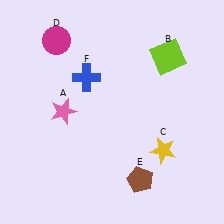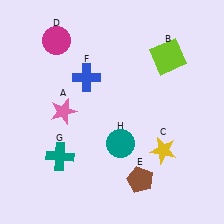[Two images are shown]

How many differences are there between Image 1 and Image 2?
There are 2 differences between the two images.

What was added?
A teal cross (G), a teal circle (H) were added in Image 2.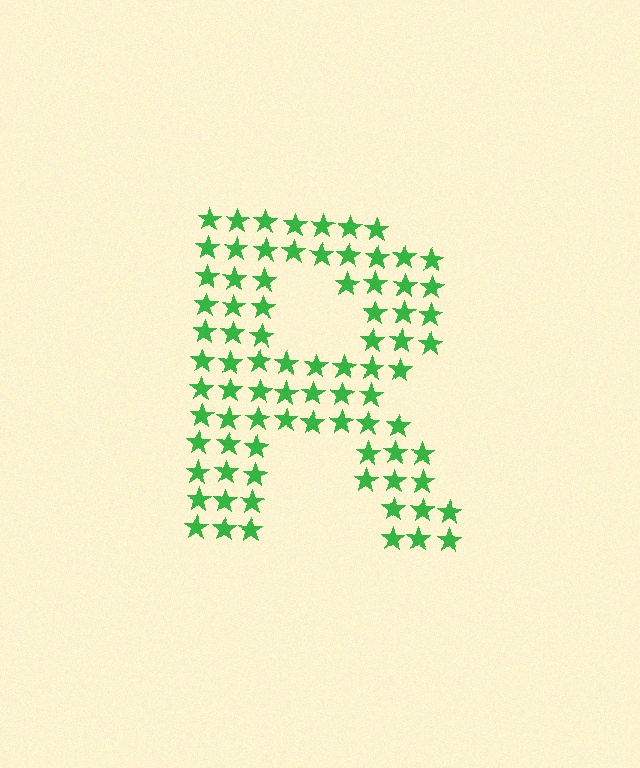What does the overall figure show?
The overall figure shows the letter R.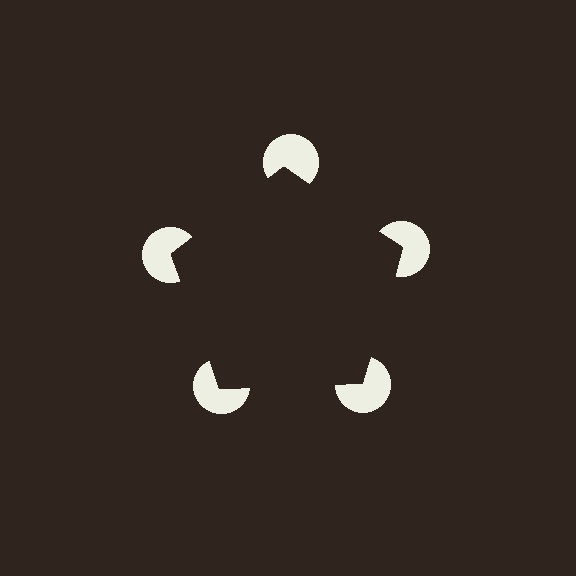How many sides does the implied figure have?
5 sides.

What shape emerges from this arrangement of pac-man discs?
An illusory pentagon — its edges are inferred from the aligned wedge cuts in the pac-man discs, not physically drawn.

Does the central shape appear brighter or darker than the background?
It typically appears slightly darker than the background, even though no actual brightness change is drawn.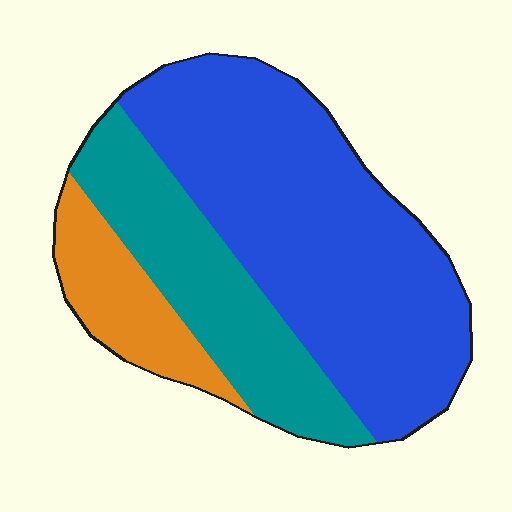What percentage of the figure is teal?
Teal takes up about one quarter (1/4) of the figure.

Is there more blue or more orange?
Blue.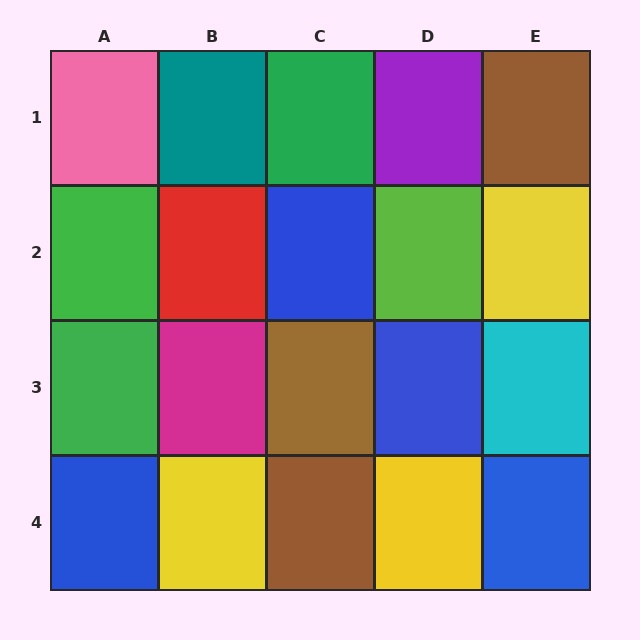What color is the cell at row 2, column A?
Green.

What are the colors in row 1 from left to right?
Pink, teal, green, purple, brown.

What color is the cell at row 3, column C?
Brown.